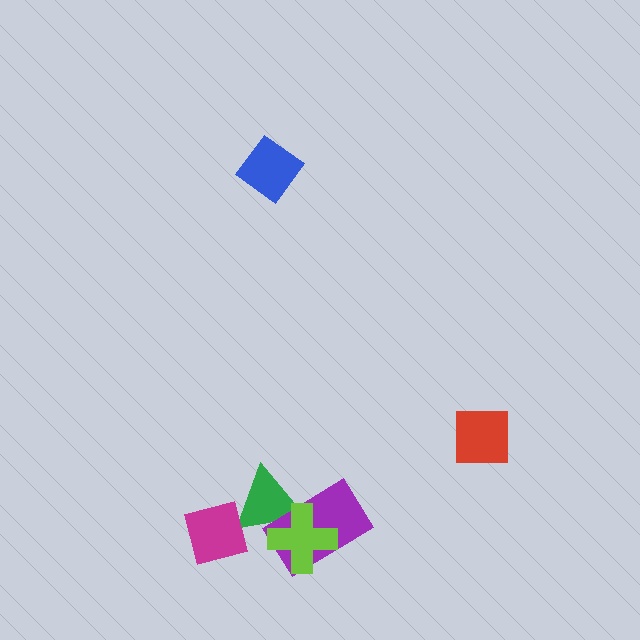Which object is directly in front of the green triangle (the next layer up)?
The magenta square is directly in front of the green triangle.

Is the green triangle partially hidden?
Yes, it is partially covered by another shape.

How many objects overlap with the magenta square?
1 object overlaps with the magenta square.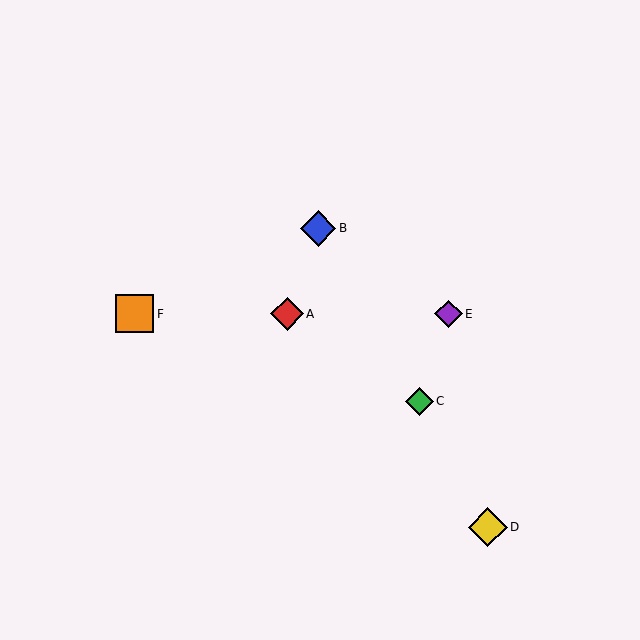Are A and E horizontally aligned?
Yes, both are at y≈314.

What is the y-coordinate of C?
Object C is at y≈401.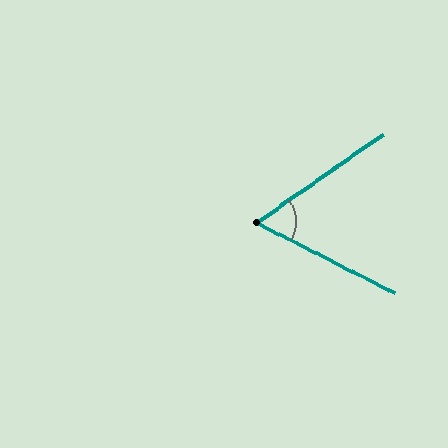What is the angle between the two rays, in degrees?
Approximately 62 degrees.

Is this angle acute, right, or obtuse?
It is acute.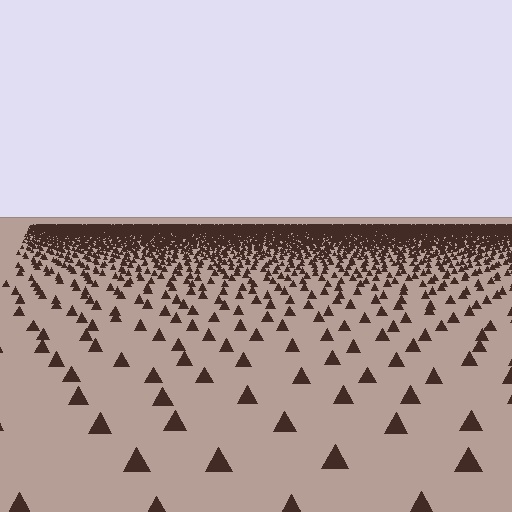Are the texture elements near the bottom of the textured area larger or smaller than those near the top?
Larger. Near the bottom, elements are closer to the viewer and appear at a bigger on-screen size.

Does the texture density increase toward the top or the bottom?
Density increases toward the top.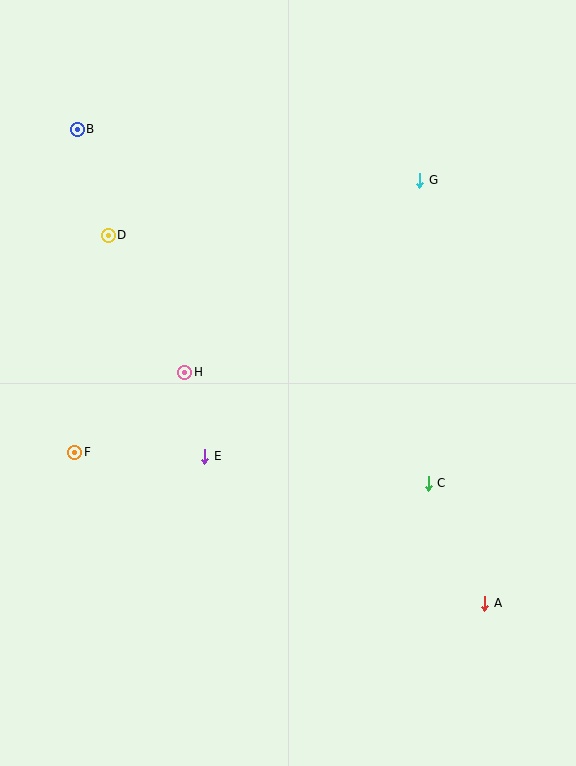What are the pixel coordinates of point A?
Point A is at (485, 603).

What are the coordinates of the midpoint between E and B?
The midpoint between E and B is at (141, 293).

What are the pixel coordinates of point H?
Point H is at (185, 372).